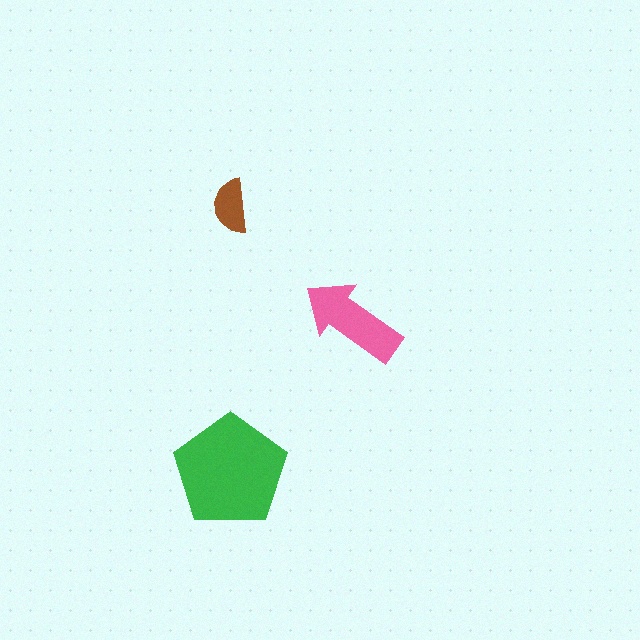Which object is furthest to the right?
The pink arrow is rightmost.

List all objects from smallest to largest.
The brown semicircle, the pink arrow, the green pentagon.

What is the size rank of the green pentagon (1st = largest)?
1st.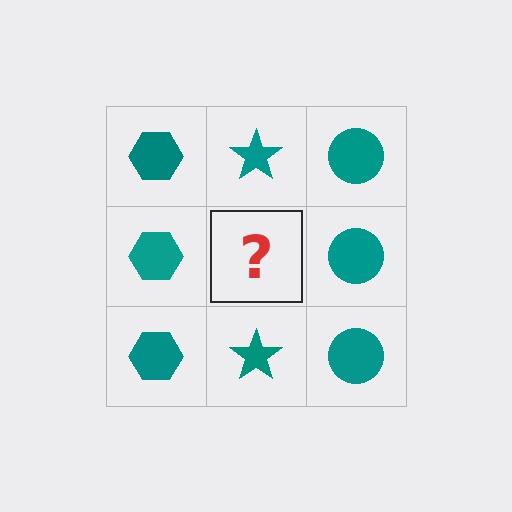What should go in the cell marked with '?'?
The missing cell should contain a teal star.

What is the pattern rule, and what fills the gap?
The rule is that each column has a consistent shape. The gap should be filled with a teal star.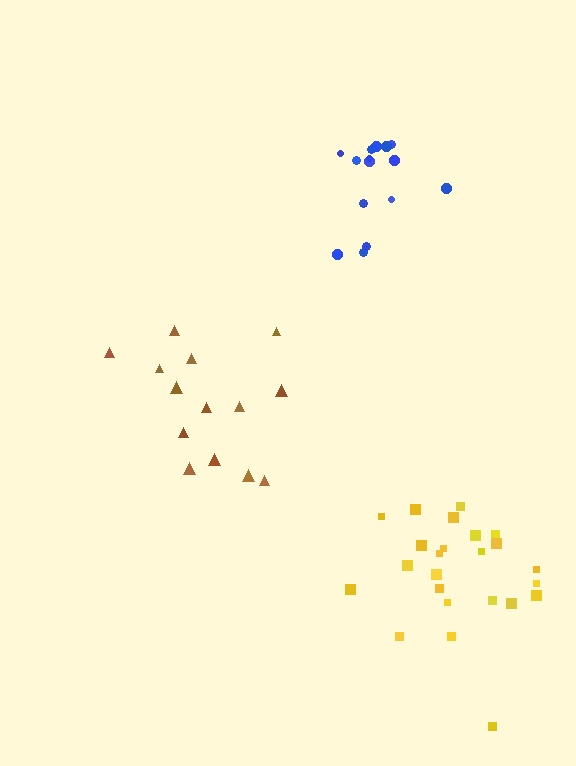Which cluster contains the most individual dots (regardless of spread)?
Yellow (24).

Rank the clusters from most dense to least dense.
blue, yellow, brown.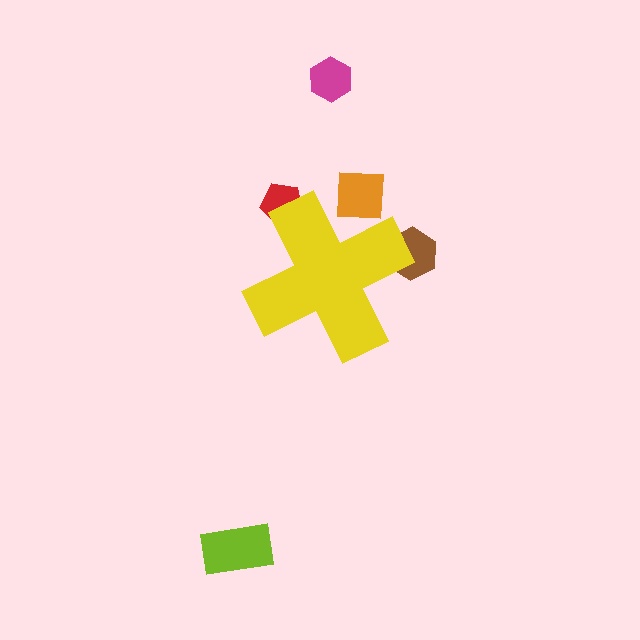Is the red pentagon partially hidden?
Yes, the red pentagon is partially hidden behind the yellow cross.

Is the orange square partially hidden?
Yes, the orange square is partially hidden behind the yellow cross.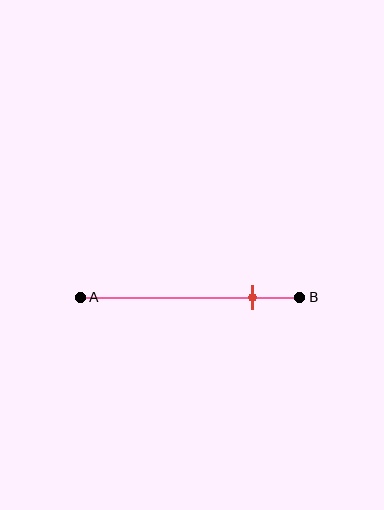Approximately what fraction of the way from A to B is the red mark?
The red mark is approximately 80% of the way from A to B.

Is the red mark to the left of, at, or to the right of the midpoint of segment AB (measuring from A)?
The red mark is to the right of the midpoint of segment AB.